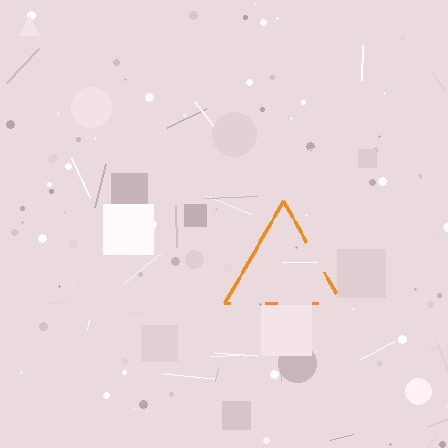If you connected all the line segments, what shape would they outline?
They would outline a triangle.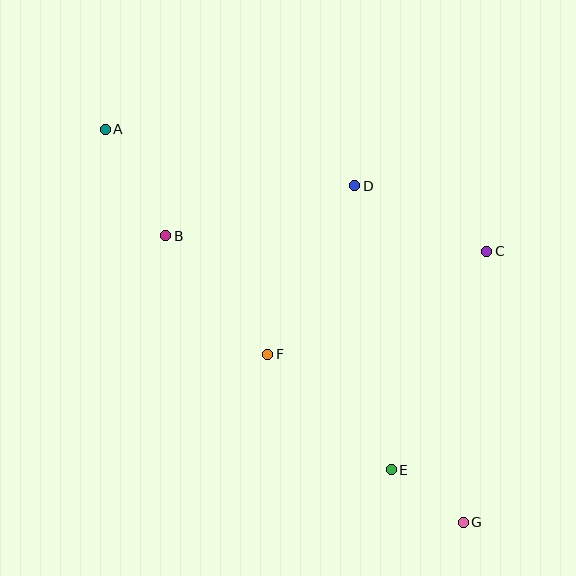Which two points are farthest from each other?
Points A and G are farthest from each other.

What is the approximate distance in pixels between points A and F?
The distance between A and F is approximately 278 pixels.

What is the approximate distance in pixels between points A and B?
The distance between A and B is approximately 123 pixels.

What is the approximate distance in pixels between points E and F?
The distance between E and F is approximately 169 pixels.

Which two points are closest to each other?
Points E and G are closest to each other.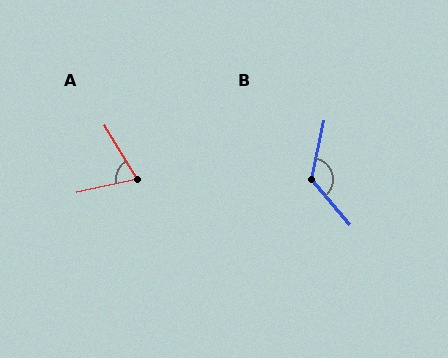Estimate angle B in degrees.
Approximately 128 degrees.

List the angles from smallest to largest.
A (72°), B (128°).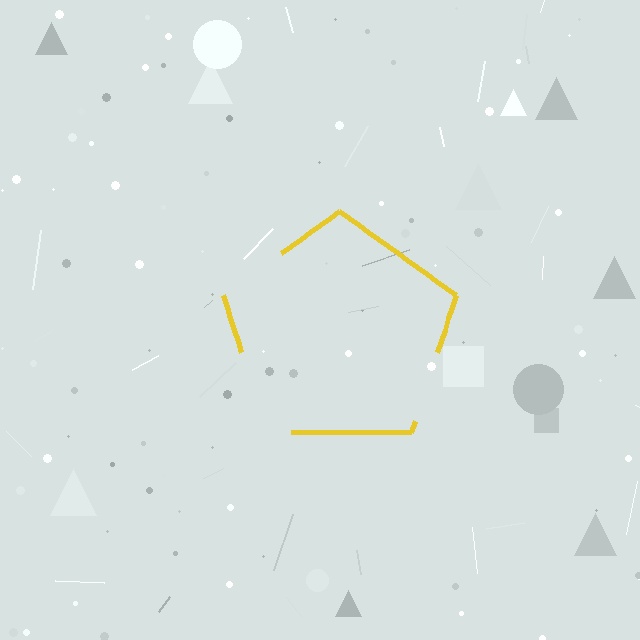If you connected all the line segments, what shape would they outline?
They would outline a pentagon.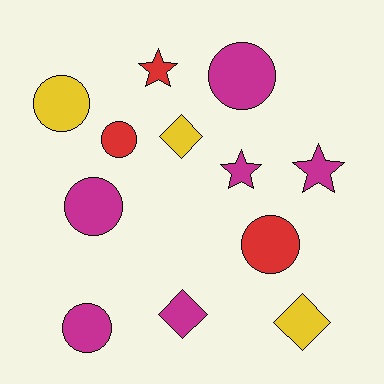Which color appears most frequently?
Magenta, with 6 objects.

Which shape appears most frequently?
Circle, with 6 objects.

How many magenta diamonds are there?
There is 1 magenta diamond.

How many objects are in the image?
There are 12 objects.